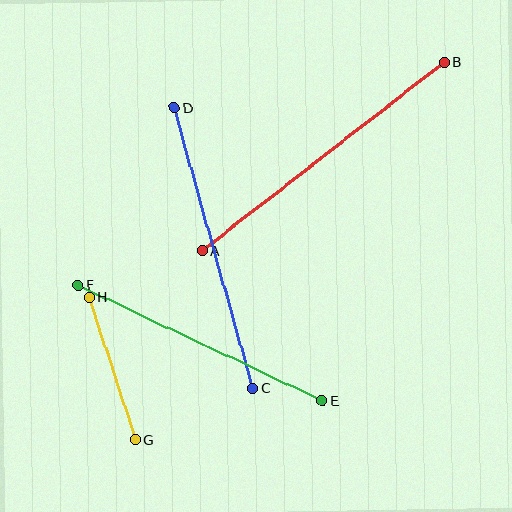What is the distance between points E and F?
The distance is approximately 270 pixels.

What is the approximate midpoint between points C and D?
The midpoint is at approximately (214, 248) pixels.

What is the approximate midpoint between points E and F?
The midpoint is at approximately (200, 343) pixels.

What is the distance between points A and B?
The distance is approximately 306 pixels.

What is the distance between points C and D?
The distance is approximately 291 pixels.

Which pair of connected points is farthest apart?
Points A and B are farthest apart.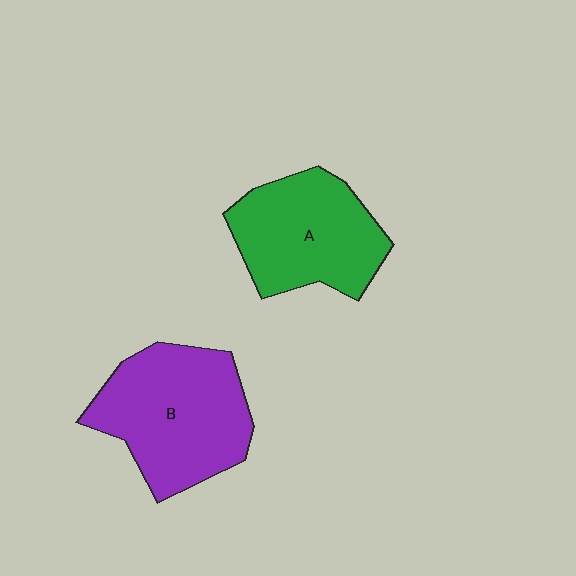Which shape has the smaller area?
Shape A (green).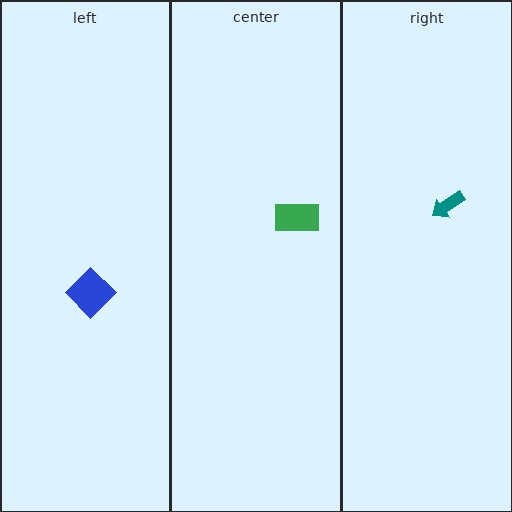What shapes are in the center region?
The green rectangle.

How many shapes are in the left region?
1.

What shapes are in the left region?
The blue diamond.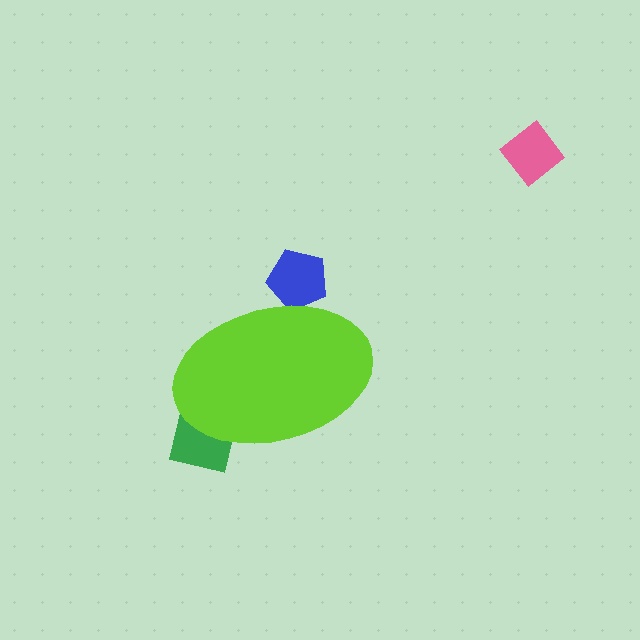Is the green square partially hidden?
Yes, the green square is partially hidden behind the lime ellipse.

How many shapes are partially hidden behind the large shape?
2 shapes are partially hidden.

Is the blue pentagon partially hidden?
Yes, the blue pentagon is partially hidden behind the lime ellipse.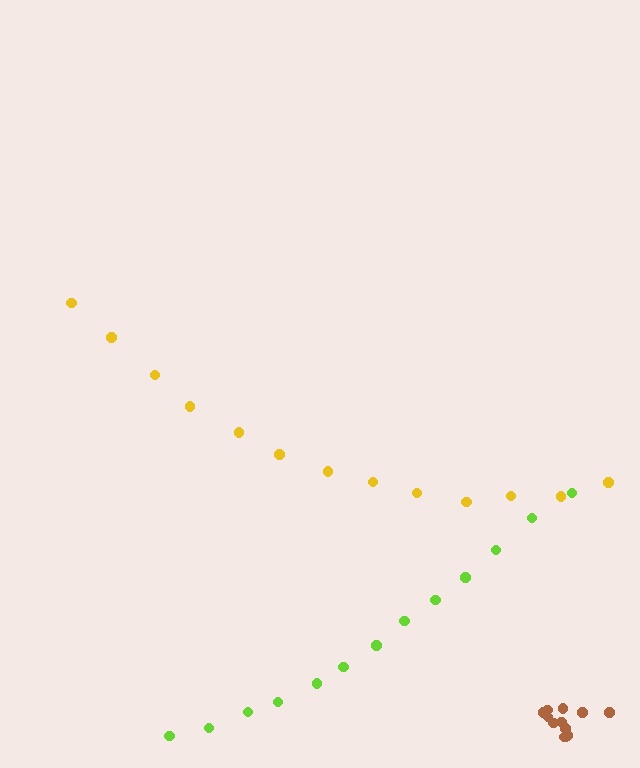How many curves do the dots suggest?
There are 3 distinct paths.